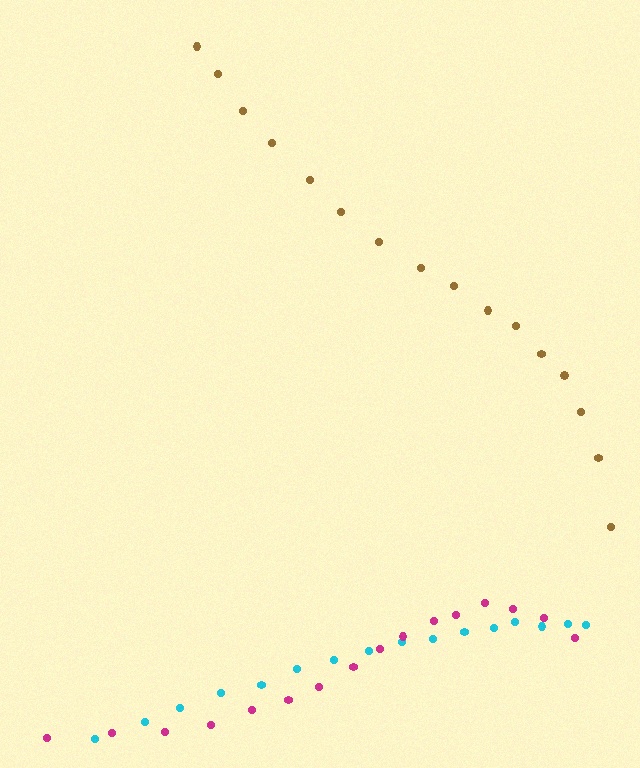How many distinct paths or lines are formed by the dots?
There are 3 distinct paths.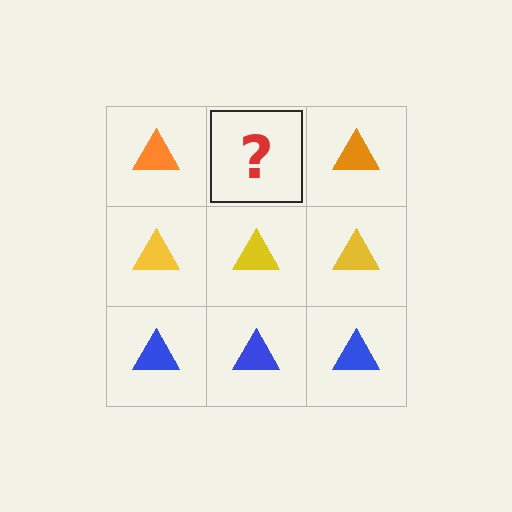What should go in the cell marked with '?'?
The missing cell should contain an orange triangle.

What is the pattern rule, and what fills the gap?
The rule is that each row has a consistent color. The gap should be filled with an orange triangle.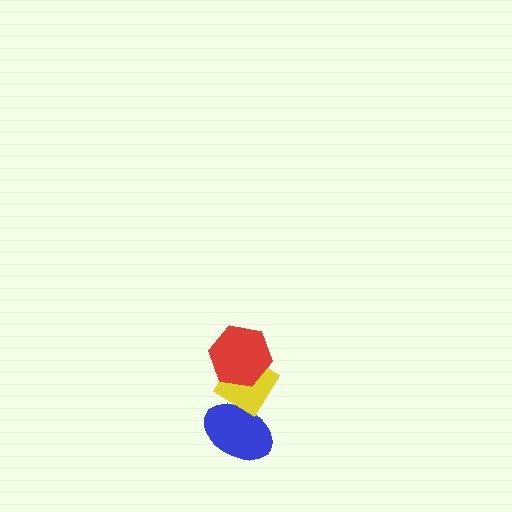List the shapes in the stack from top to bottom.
From top to bottom: the red hexagon, the yellow diamond, the blue ellipse.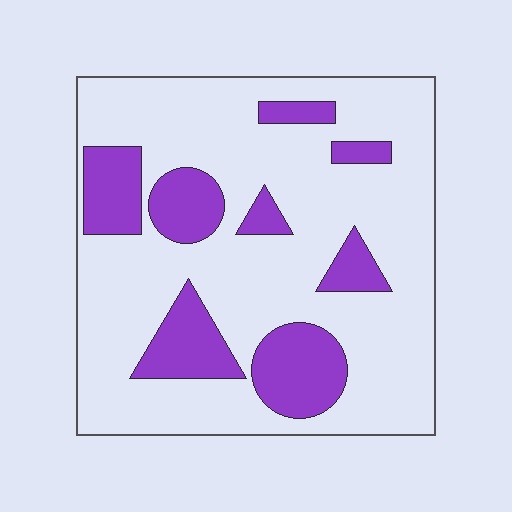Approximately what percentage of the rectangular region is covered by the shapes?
Approximately 25%.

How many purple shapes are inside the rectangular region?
8.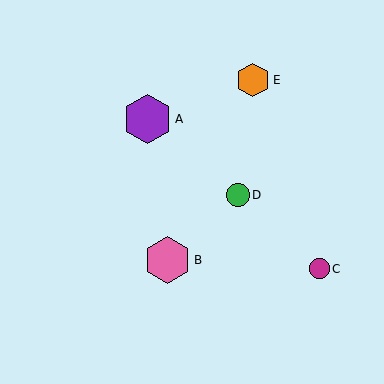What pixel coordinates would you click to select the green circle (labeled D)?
Click at (238, 195) to select the green circle D.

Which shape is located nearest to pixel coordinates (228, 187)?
The green circle (labeled D) at (238, 195) is nearest to that location.